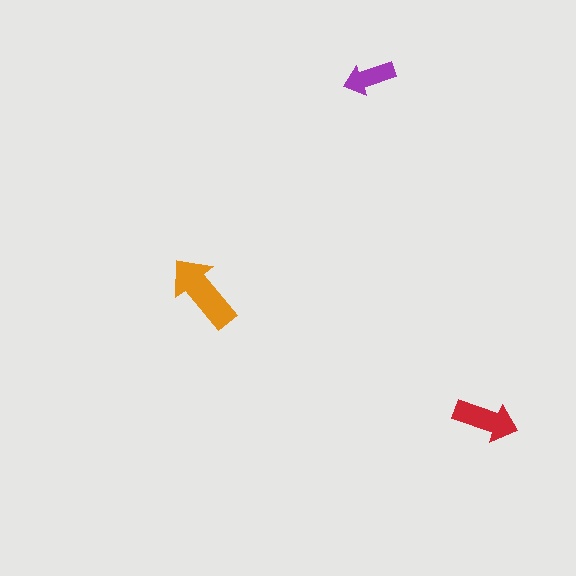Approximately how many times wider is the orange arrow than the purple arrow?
About 1.5 times wider.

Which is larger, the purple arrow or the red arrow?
The red one.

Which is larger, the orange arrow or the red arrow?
The orange one.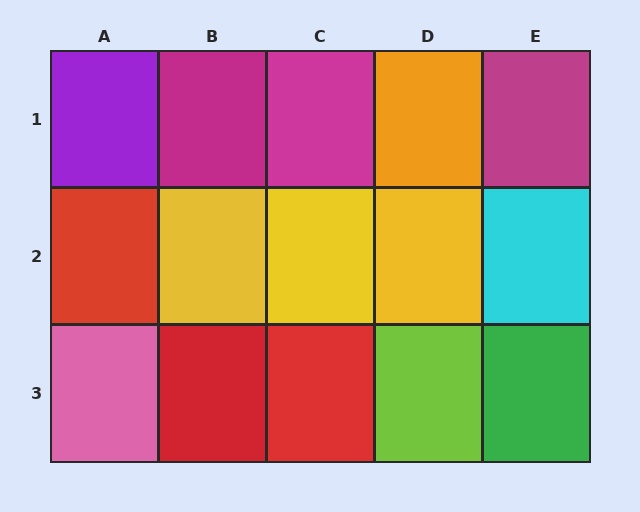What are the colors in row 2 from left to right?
Red, yellow, yellow, yellow, cyan.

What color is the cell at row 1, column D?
Orange.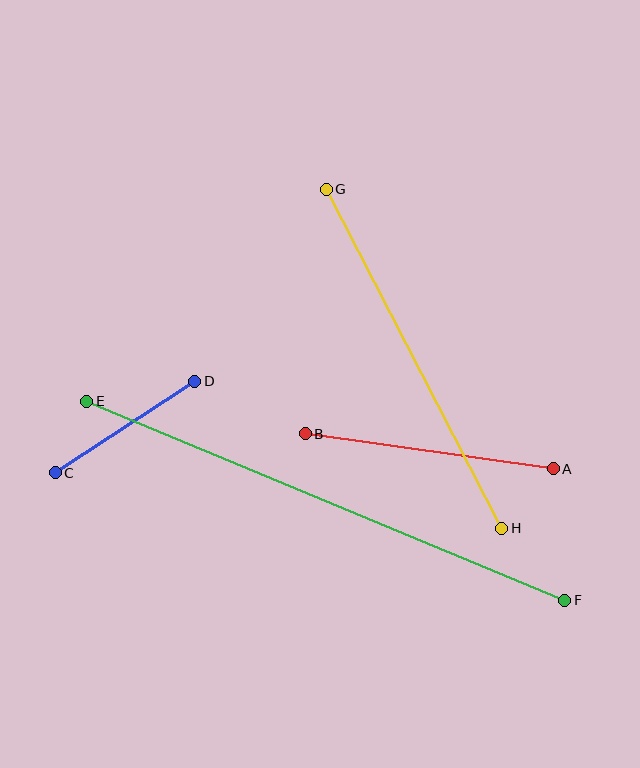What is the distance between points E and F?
The distance is approximately 518 pixels.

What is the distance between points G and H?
The distance is approximately 382 pixels.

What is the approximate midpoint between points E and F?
The midpoint is at approximately (326, 501) pixels.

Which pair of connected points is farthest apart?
Points E and F are farthest apart.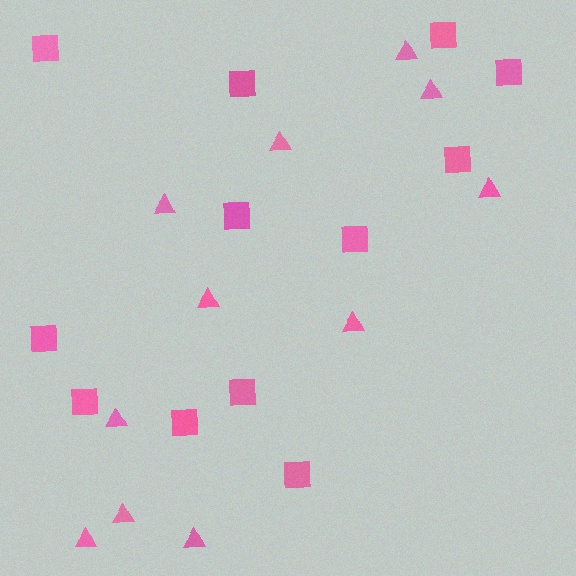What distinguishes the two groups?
There are 2 groups: one group of triangles (11) and one group of squares (12).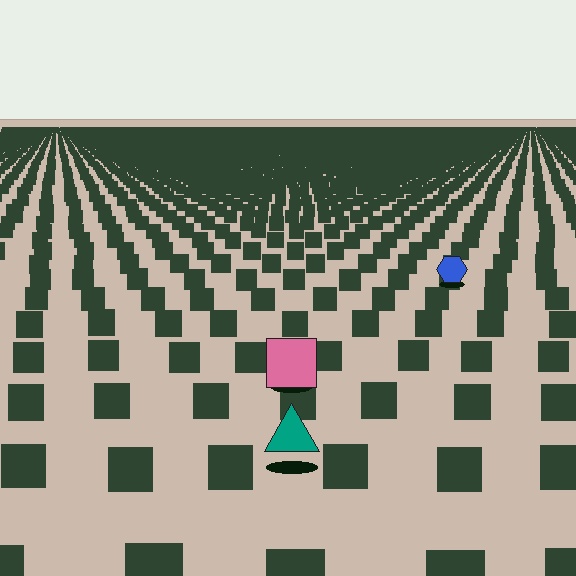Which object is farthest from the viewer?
The blue hexagon is farthest from the viewer. It appears smaller and the ground texture around it is denser.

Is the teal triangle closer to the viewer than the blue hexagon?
Yes. The teal triangle is closer — you can tell from the texture gradient: the ground texture is coarser near it.